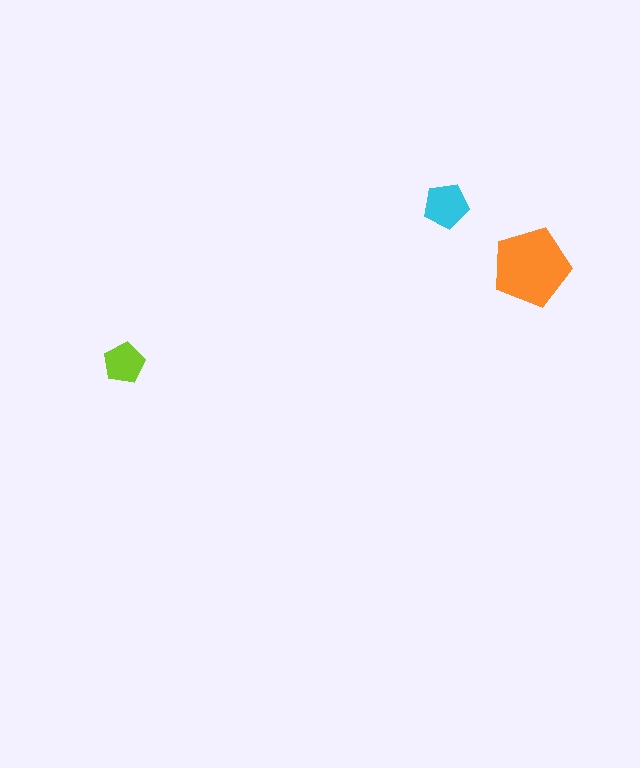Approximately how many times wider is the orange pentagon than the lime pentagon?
About 2 times wider.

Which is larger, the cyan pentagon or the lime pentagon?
The cyan one.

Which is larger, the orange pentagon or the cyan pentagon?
The orange one.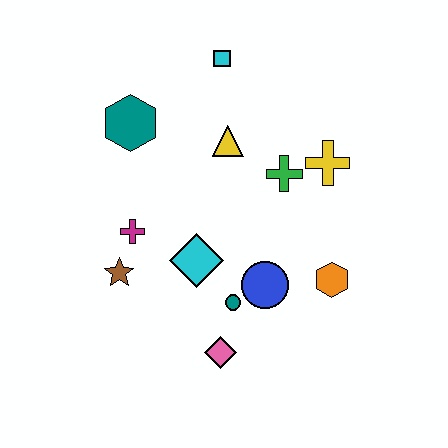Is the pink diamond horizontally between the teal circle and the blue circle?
No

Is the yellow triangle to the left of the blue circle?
Yes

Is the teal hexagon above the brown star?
Yes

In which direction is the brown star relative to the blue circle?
The brown star is to the left of the blue circle.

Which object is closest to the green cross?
The yellow cross is closest to the green cross.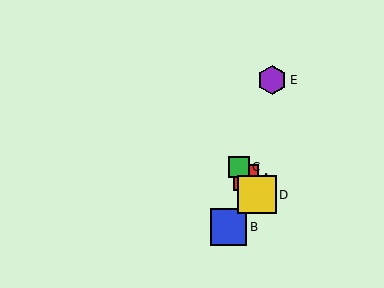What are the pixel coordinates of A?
Object A is at (246, 178).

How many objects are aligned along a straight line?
3 objects (A, C, D) are aligned along a straight line.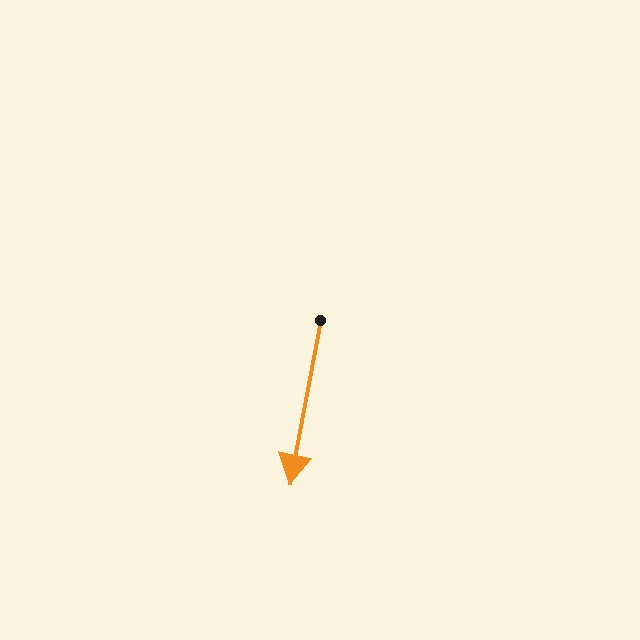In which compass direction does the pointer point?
South.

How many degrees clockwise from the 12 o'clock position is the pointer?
Approximately 191 degrees.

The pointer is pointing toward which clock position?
Roughly 6 o'clock.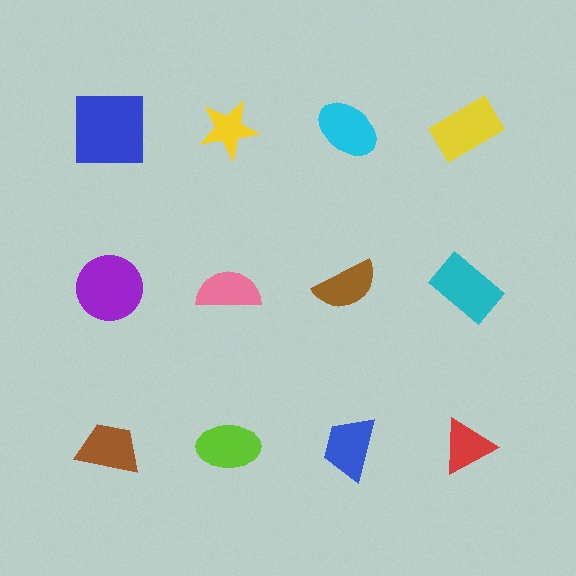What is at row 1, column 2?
A yellow star.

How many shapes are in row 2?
4 shapes.